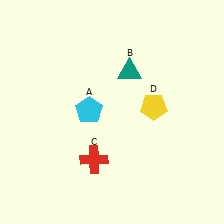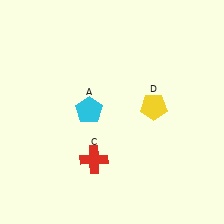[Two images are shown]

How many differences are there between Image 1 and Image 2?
There is 1 difference between the two images.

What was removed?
The teal triangle (B) was removed in Image 2.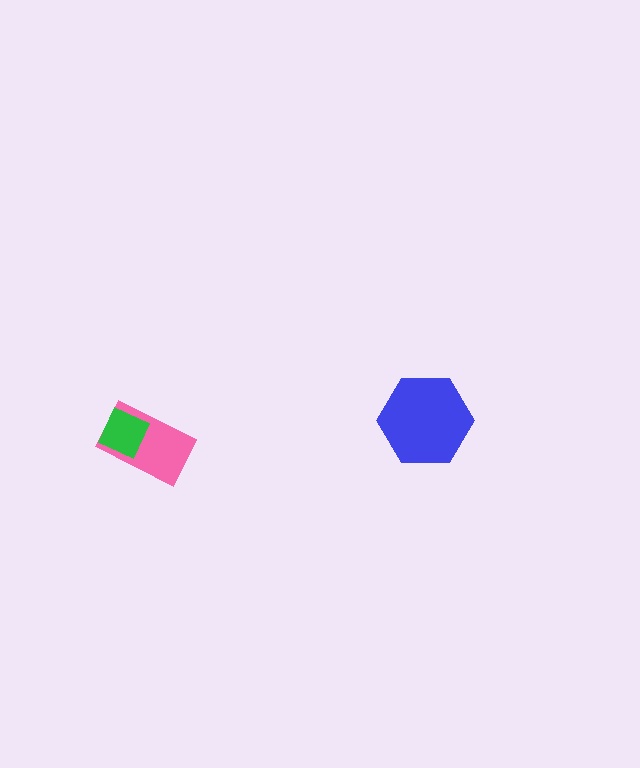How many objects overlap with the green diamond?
1 object overlaps with the green diamond.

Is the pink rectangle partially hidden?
Yes, it is partially covered by another shape.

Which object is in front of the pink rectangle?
The green diamond is in front of the pink rectangle.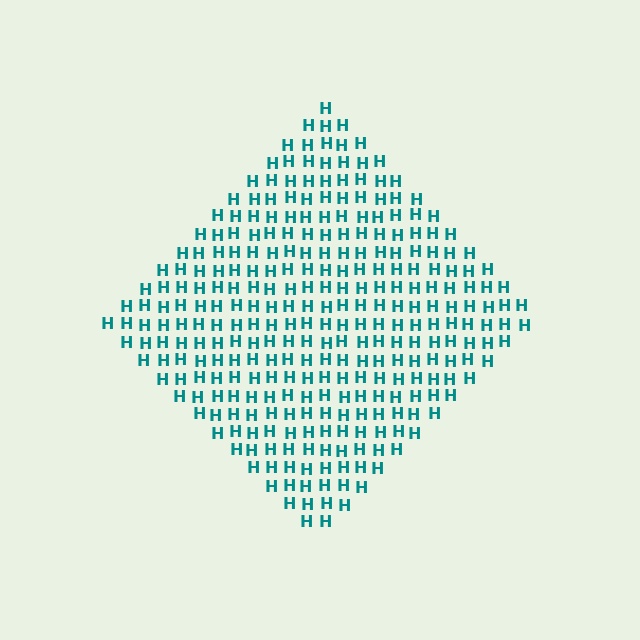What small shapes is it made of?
It is made of small letter H's.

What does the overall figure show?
The overall figure shows a diamond.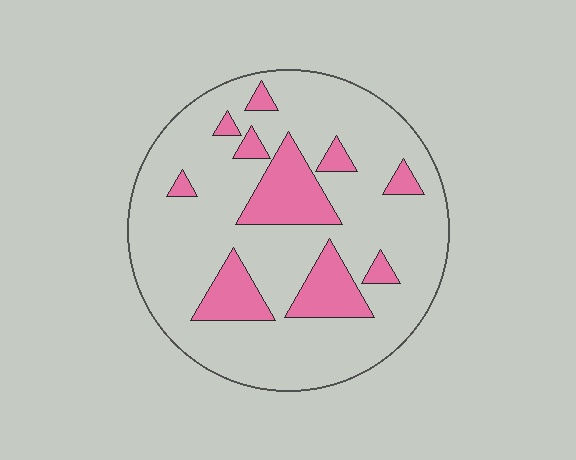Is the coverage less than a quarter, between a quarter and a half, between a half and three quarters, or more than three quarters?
Less than a quarter.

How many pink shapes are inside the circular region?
10.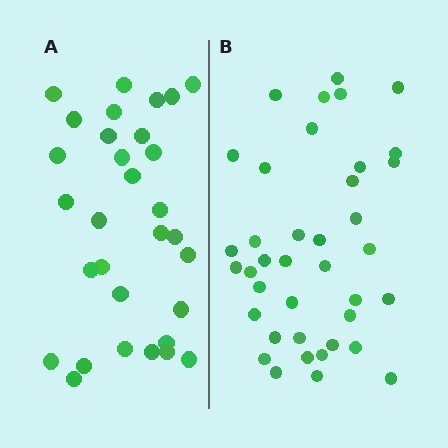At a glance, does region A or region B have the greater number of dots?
Region B (the right region) has more dots.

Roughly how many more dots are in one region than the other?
Region B has roughly 8 or so more dots than region A.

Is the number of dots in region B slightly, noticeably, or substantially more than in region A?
Region B has noticeably more, but not dramatically so. The ratio is roughly 1.3 to 1.